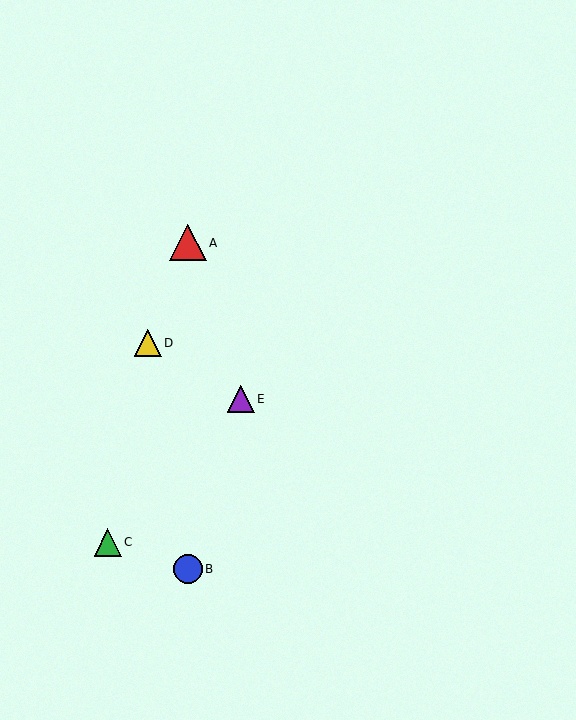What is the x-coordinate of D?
Object D is at x≈148.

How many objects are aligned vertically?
2 objects (A, B) are aligned vertically.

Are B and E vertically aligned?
No, B is at x≈188 and E is at x≈241.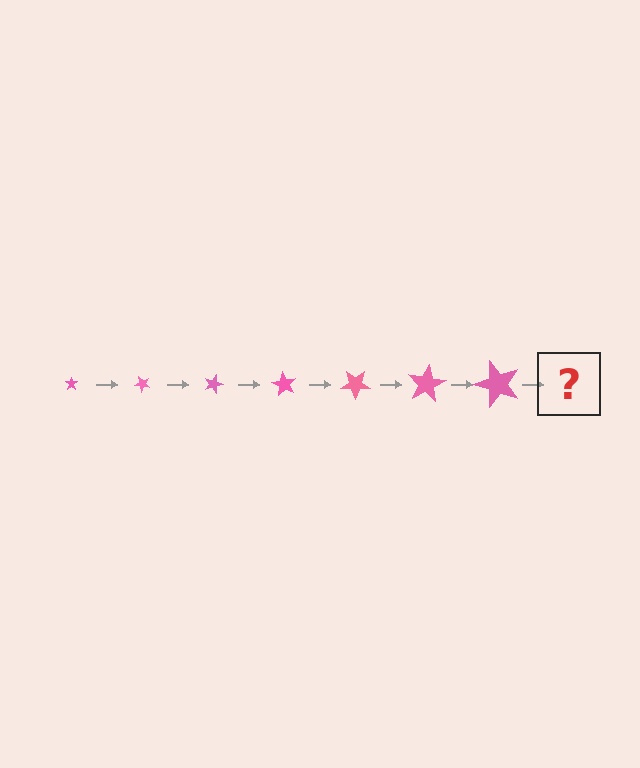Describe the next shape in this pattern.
It should be a star, larger than the previous one and rotated 315 degrees from the start.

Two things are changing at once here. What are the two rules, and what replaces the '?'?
The two rules are that the star grows larger each step and it rotates 45 degrees each step. The '?' should be a star, larger than the previous one and rotated 315 degrees from the start.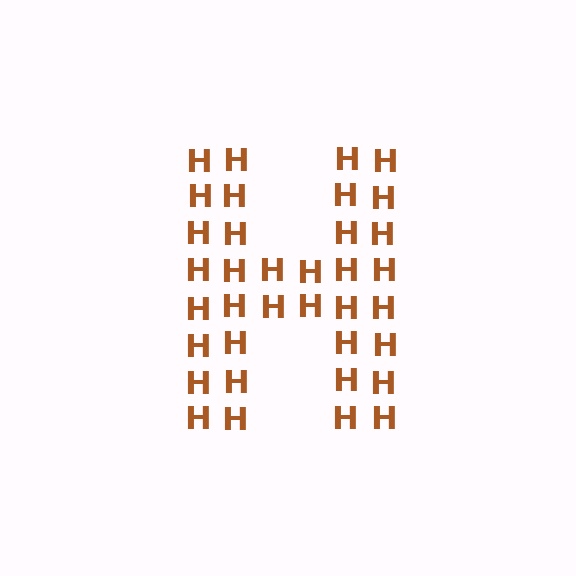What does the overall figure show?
The overall figure shows the letter H.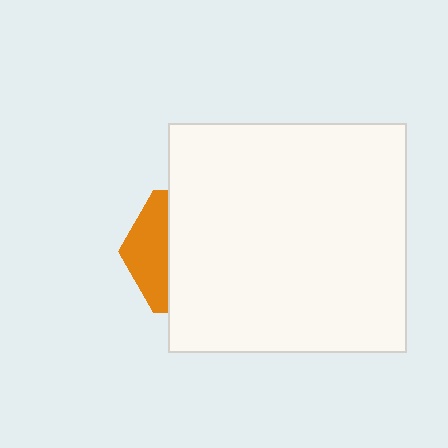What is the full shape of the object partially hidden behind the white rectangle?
The partially hidden object is an orange hexagon.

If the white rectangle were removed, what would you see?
You would see the complete orange hexagon.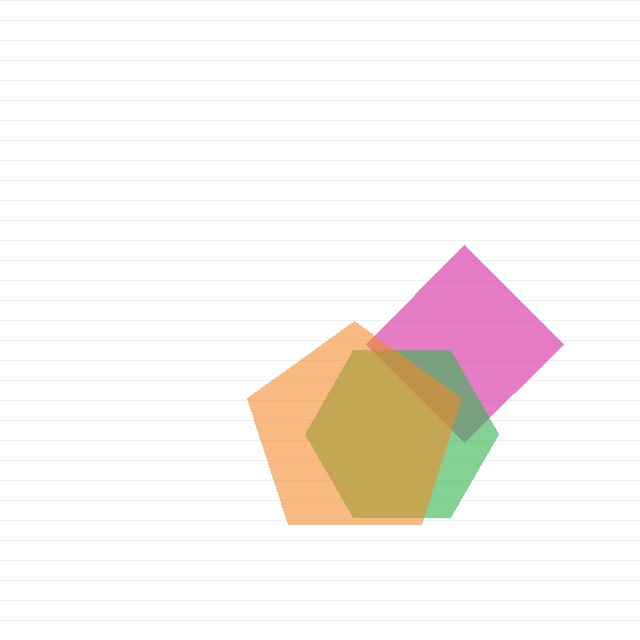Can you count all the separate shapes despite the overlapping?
Yes, there are 3 separate shapes.